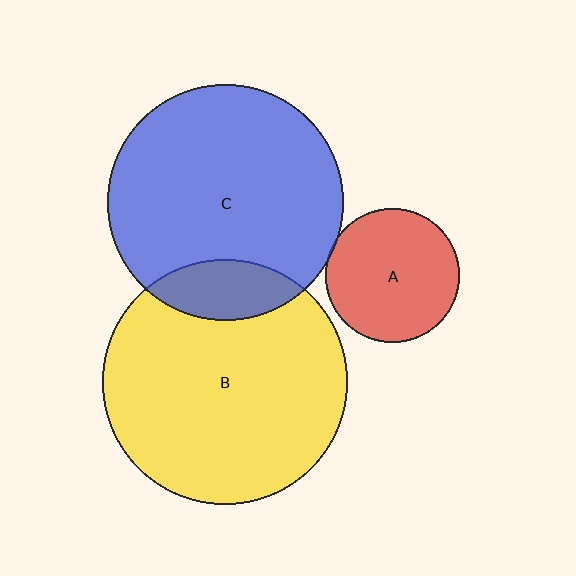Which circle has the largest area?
Circle B (yellow).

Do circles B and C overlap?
Yes.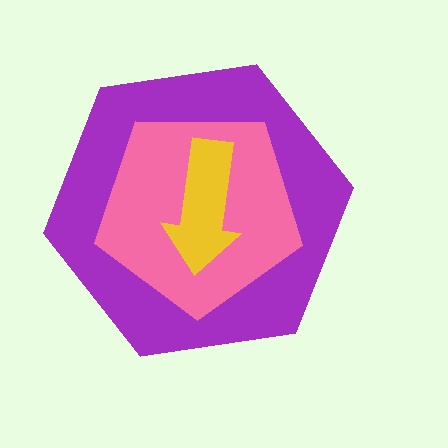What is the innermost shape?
The yellow arrow.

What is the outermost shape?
The purple hexagon.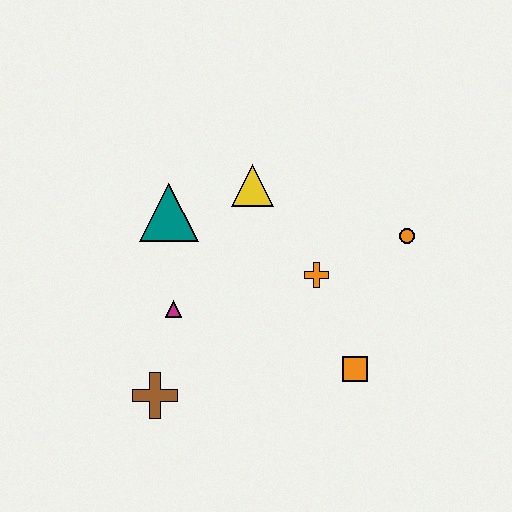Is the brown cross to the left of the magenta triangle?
Yes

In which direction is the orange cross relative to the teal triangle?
The orange cross is to the right of the teal triangle.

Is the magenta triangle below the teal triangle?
Yes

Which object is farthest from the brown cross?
The orange circle is farthest from the brown cross.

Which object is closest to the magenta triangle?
The brown cross is closest to the magenta triangle.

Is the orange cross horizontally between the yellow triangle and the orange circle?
Yes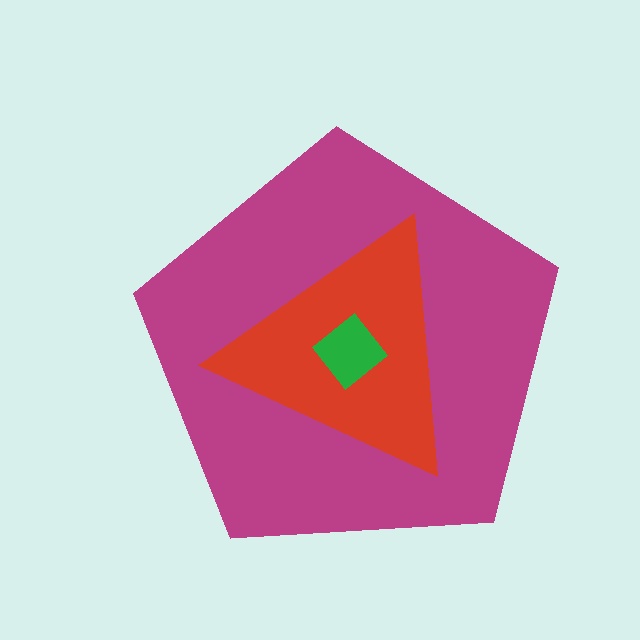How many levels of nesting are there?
3.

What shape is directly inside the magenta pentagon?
The red triangle.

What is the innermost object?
The green diamond.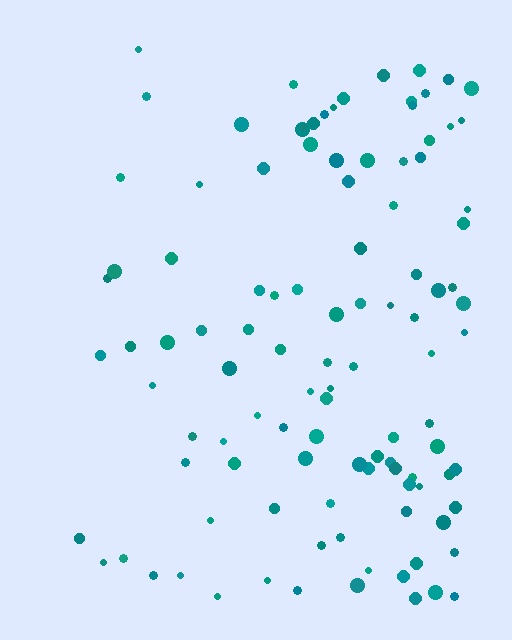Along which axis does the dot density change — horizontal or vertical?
Horizontal.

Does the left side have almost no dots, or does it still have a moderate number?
Still a moderate number, just noticeably fewer than the right.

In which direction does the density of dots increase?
From left to right, with the right side densest.